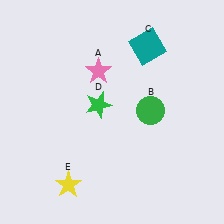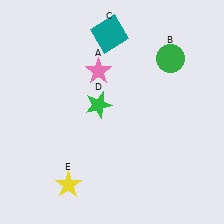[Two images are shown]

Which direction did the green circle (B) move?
The green circle (B) moved up.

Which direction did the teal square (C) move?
The teal square (C) moved left.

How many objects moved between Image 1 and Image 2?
2 objects moved between the two images.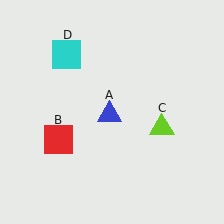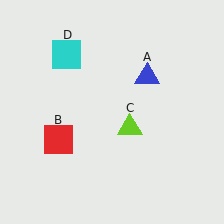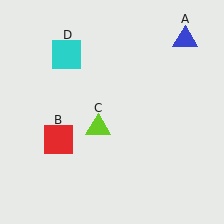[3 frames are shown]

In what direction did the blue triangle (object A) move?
The blue triangle (object A) moved up and to the right.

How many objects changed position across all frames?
2 objects changed position: blue triangle (object A), lime triangle (object C).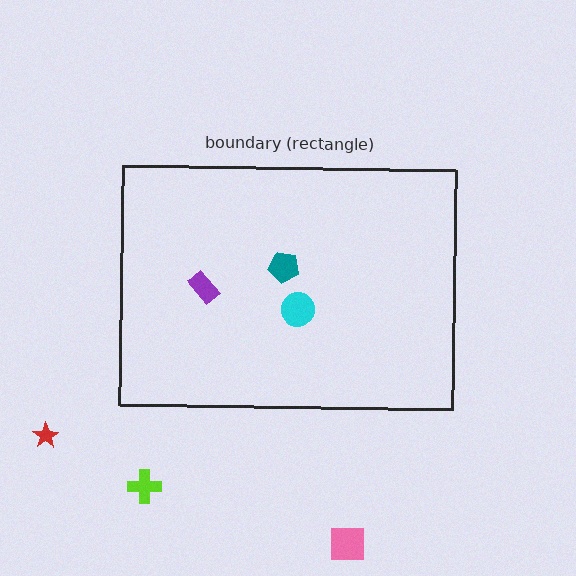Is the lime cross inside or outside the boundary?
Outside.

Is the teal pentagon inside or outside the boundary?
Inside.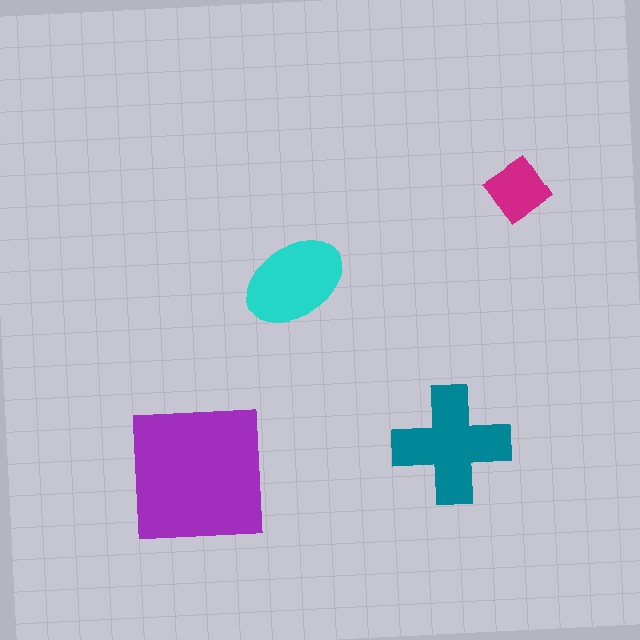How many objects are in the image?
There are 4 objects in the image.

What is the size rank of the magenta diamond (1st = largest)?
4th.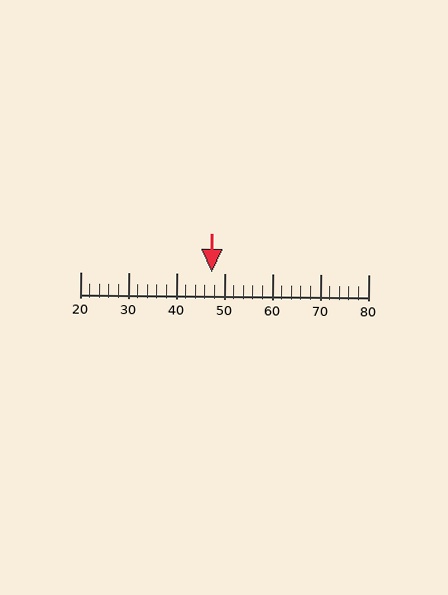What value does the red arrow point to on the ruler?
The red arrow points to approximately 47.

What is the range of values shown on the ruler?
The ruler shows values from 20 to 80.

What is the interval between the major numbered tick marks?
The major tick marks are spaced 10 units apart.